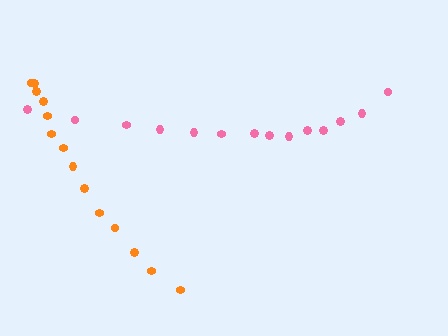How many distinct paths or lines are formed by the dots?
There are 2 distinct paths.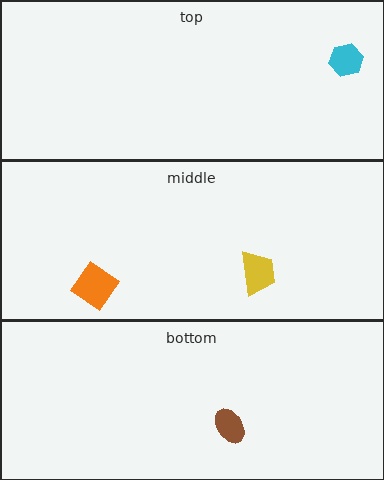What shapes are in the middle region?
The orange diamond, the yellow trapezoid.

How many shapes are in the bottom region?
1.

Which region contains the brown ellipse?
The bottom region.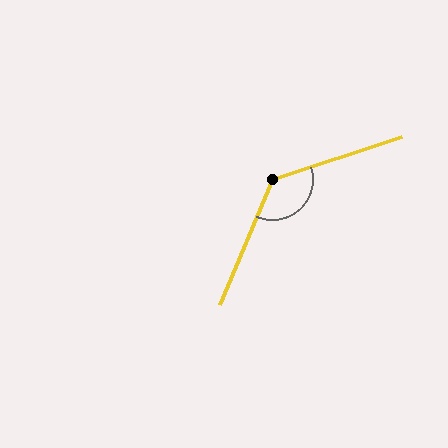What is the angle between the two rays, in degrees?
Approximately 131 degrees.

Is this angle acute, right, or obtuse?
It is obtuse.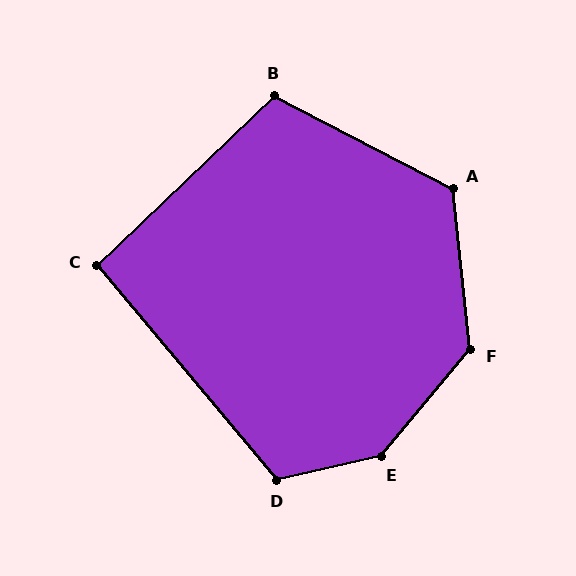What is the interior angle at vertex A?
Approximately 124 degrees (obtuse).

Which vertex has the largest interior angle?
E, at approximately 143 degrees.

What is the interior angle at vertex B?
Approximately 109 degrees (obtuse).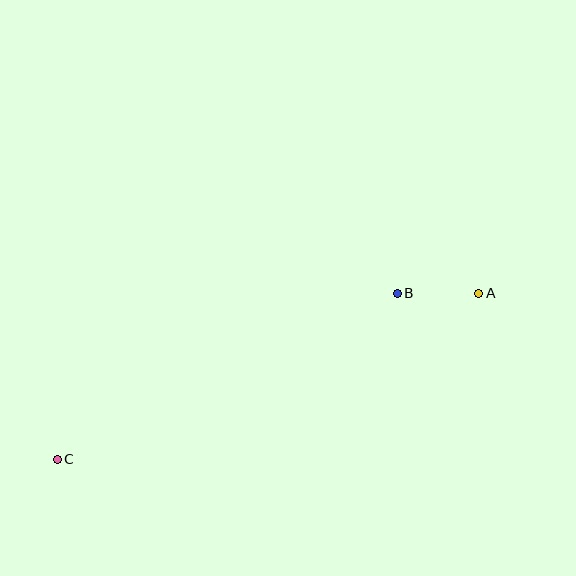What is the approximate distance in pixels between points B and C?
The distance between B and C is approximately 378 pixels.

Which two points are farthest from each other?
Points A and C are farthest from each other.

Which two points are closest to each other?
Points A and B are closest to each other.